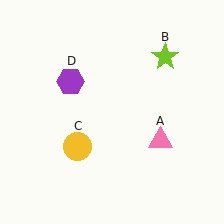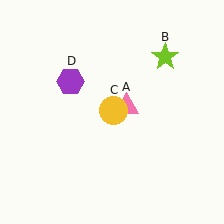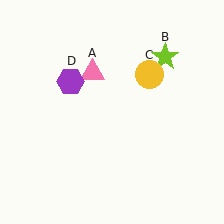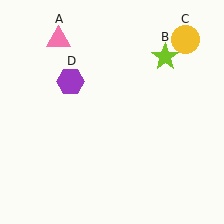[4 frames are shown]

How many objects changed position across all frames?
2 objects changed position: pink triangle (object A), yellow circle (object C).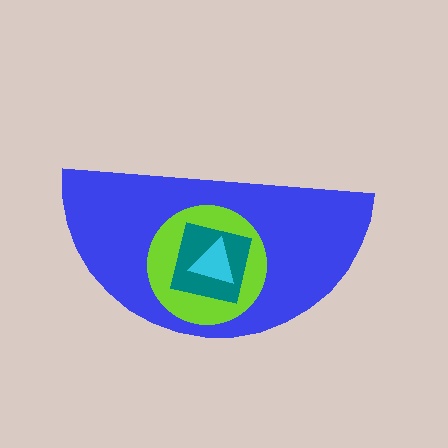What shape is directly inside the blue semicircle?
The lime circle.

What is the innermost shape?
The cyan triangle.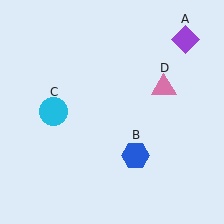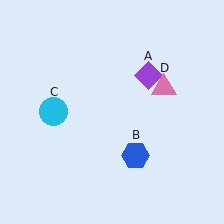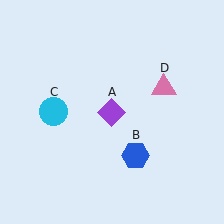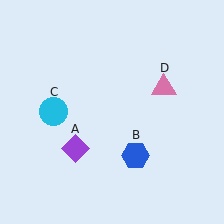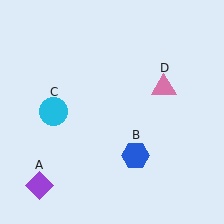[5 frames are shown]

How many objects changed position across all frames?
1 object changed position: purple diamond (object A).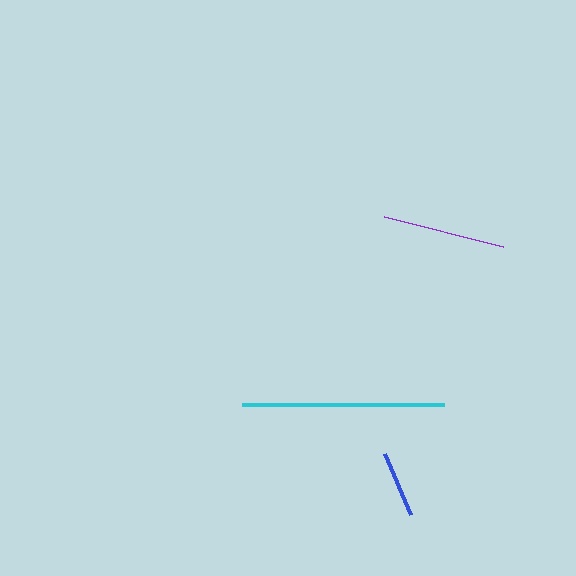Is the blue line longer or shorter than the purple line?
The purple line is longer than the blue line.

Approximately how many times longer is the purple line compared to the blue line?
The purple line is approximately 1.8 times the length of the blue line.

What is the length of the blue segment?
The blue segment is approximately 66 pixels long.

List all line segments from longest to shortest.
From longest to shortest: cyan, purple, blue.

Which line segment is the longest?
The cyan line is the longest at approximately 202 pixels.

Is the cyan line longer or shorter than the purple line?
The cyan line is longer than the purple line.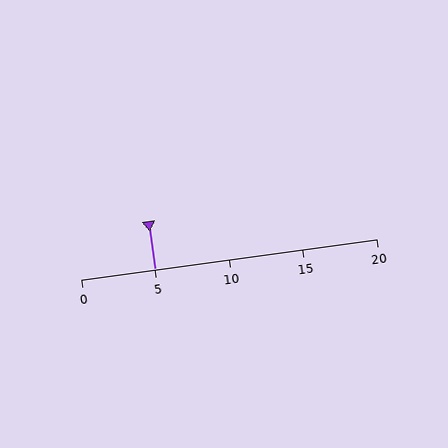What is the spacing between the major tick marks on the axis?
The major ticks are spaced 5 apart.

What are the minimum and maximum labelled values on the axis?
The axis runs from 0 to 20.